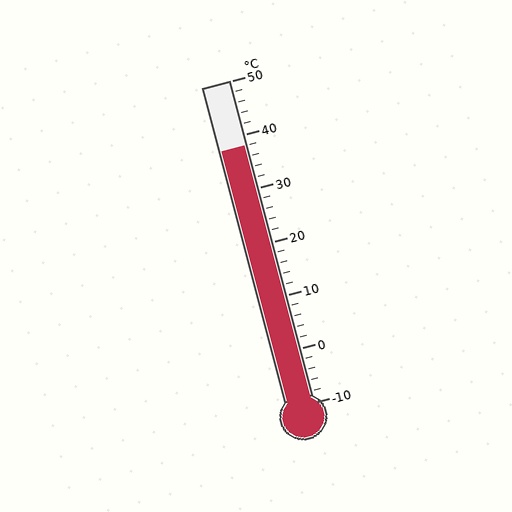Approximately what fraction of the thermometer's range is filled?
The thermometer is filled to approximately 80% of its range.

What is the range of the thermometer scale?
The thermometer scale ranges from -10°C to 50°C.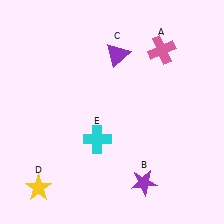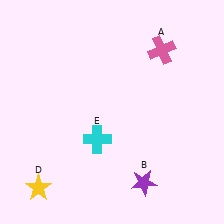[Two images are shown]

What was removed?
The purple triangle (C) was removed in Image 2.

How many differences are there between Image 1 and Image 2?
There is 1 difference between the two images.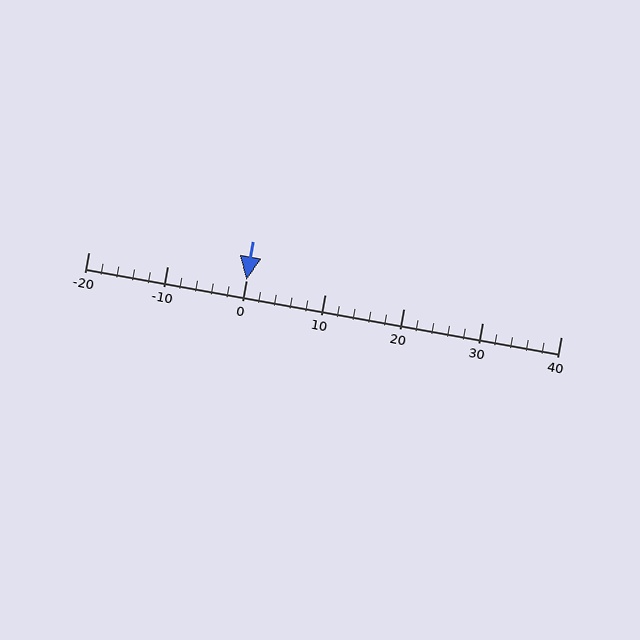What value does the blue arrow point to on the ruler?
The blue arrow points to approximately 0.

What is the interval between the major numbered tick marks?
The major tick marks are spaced 10 units apart.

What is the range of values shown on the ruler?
The ruler shows values from -20 to 40.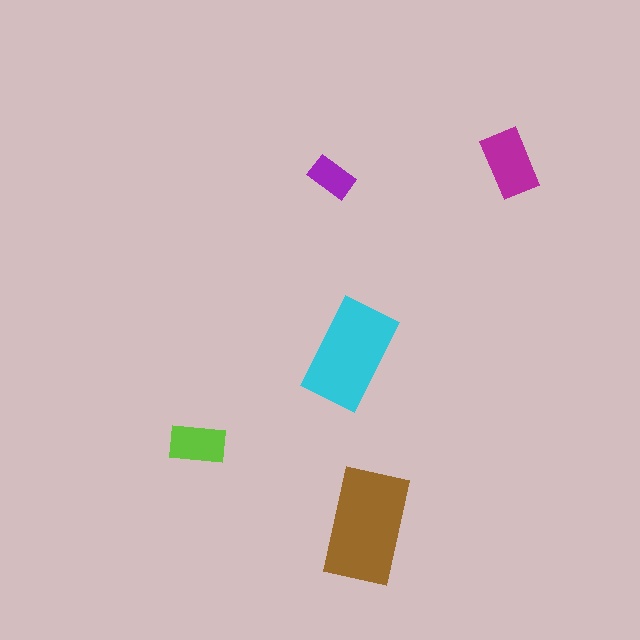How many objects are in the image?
There are 5 objects in the image.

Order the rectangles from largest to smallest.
the brown one, the cyan one, the magenta one, the lime one, the purple one.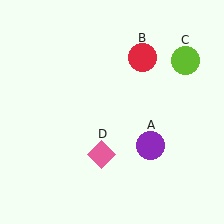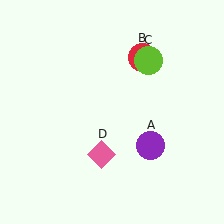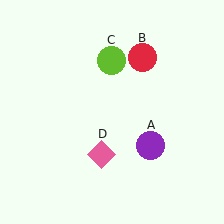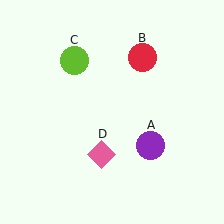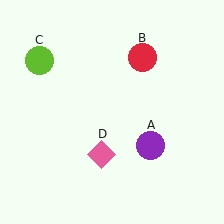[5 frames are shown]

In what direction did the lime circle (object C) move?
The lime circle (object C) moved left.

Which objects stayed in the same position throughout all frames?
Purple circle (object A) and red circle (object B) and pink diamond (object D) remained stationary.